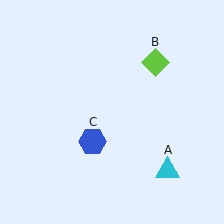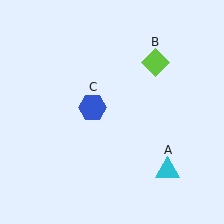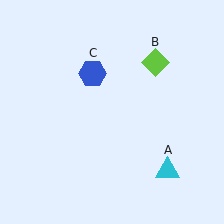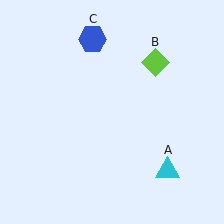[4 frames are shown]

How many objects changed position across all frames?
1 object changed position: blue hexagon (object C).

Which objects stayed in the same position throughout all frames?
Cyan triangle (object A) and lime diamond (object B) remained stationary.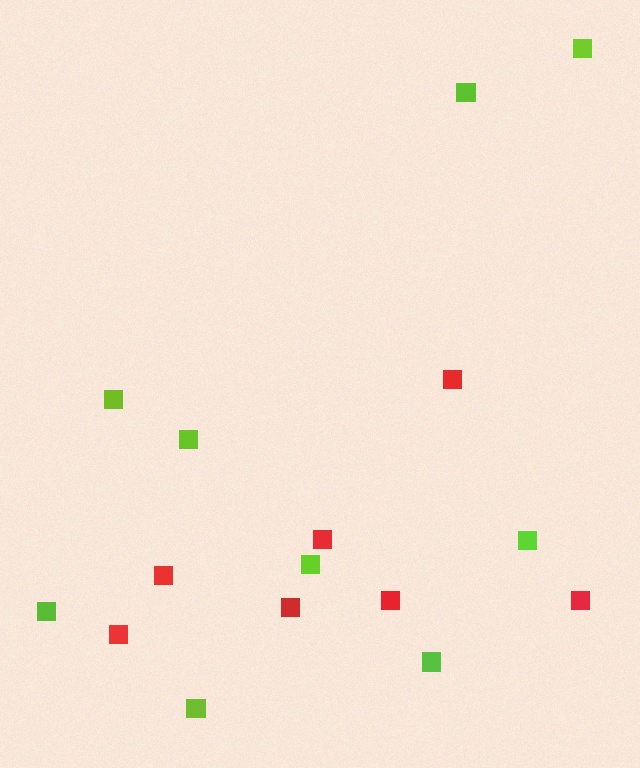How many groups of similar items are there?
There are 2 groups: one group of red squares (7) and one group of lime squares (9).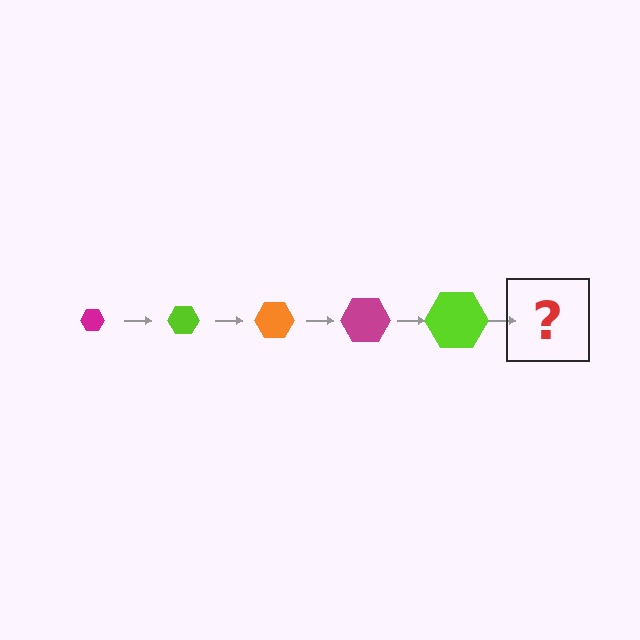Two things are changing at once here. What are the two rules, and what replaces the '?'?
The two rules are that the hexagon grows larger each step and the color cycles through magenta, lime, and orange. The '?' should be an orange hexagon, larger than the previous one.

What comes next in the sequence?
The next element should be an orange hexagon, larger than the previous one.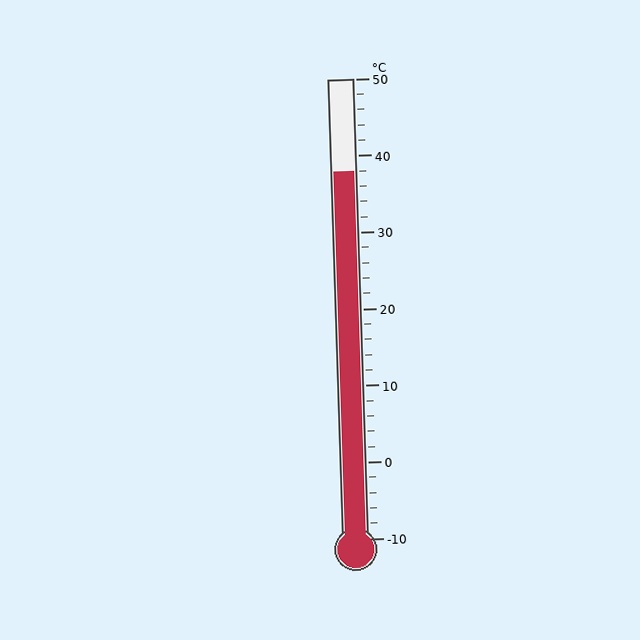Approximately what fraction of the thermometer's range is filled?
The thermometer is filled to approximately 80% of its range.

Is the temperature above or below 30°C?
The temperature is above 30°C.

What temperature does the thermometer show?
The thermometer shows approximately 38°C.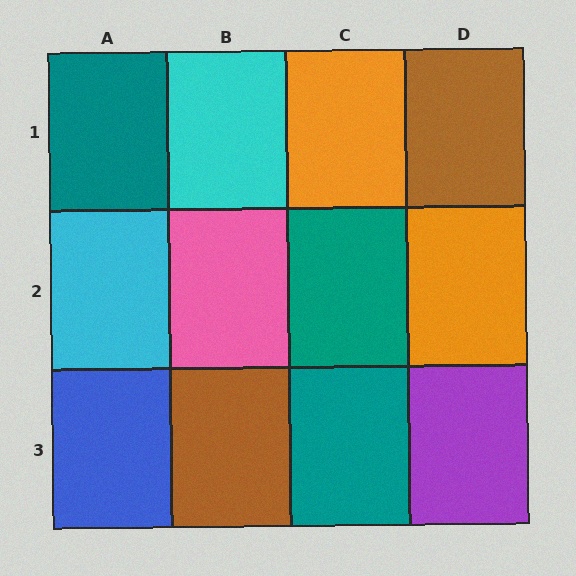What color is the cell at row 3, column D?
Purple.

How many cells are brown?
2 cells are brown.